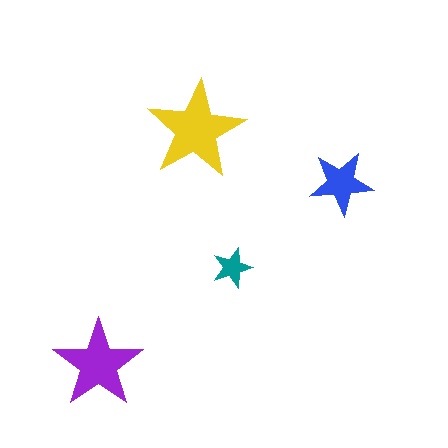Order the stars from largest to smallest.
the yellow one, the purple one, the blue one, the teal one.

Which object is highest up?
The yellow star is topmost.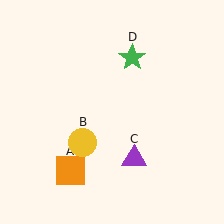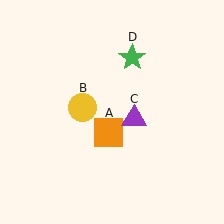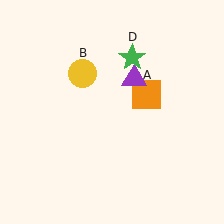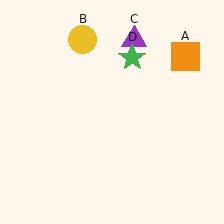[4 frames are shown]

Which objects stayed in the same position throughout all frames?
Green star (object D) remained stationary.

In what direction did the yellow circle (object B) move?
The yellow circle (object B) moved up.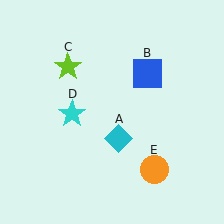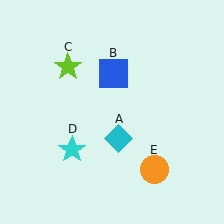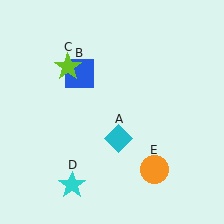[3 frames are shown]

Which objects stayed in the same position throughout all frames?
Cyan diamond (object A) and lime star (object C) and orange circle (object E) remained stationary.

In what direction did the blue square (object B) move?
The blue square (object B) moved left.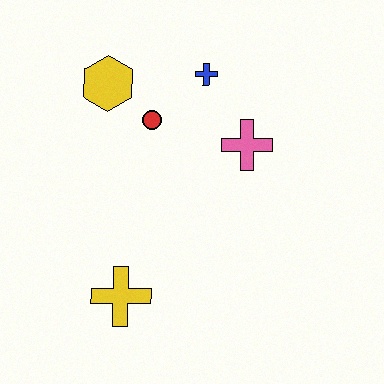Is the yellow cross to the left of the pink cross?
Yes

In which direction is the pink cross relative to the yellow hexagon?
The pink cross is to the right of the yellow hexagon.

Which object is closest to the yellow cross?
The red circle is closest to the yellow cross.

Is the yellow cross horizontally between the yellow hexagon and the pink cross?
Yes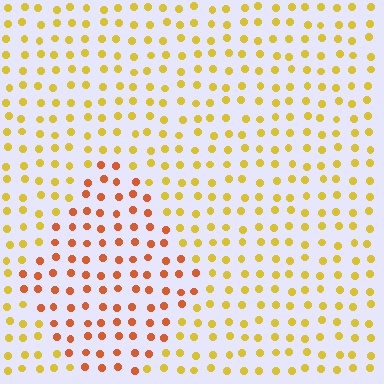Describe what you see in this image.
The image is filled with small yellow elements in a uniform arrangement. A diamond-shaped region is visible where the elements are tinted to a slightly different hue, forming a subtle color boundary.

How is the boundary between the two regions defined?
The boundary is defined purely by a slight shift in hue (about 36 degrees). Spacing, size, and orientation are identical on both sides.